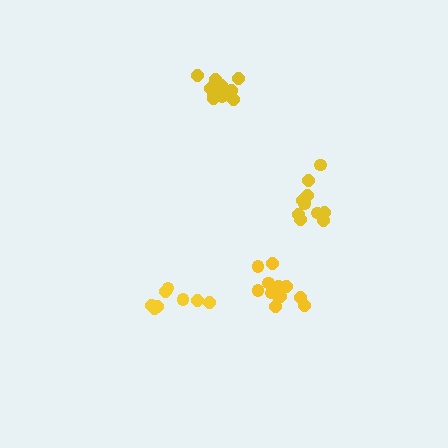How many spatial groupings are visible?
There are 4 spatial groupings.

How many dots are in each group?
Group 1: 14 dots, Group 2: 14 dots, Group 3: 11 dots, Group 4: 8 dots (47 total).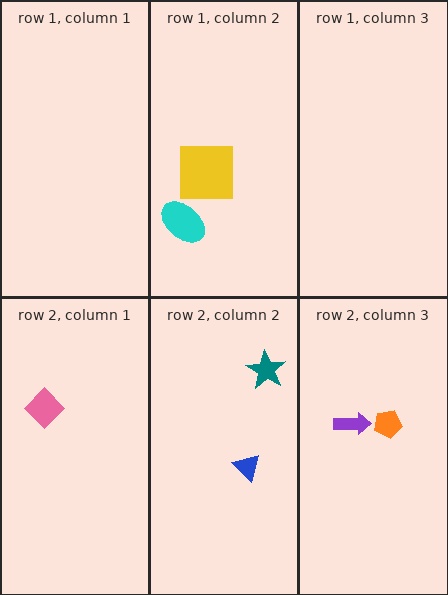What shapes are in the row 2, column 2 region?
The teal star, the blue triangle.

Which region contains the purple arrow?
The row 2, column 3 region.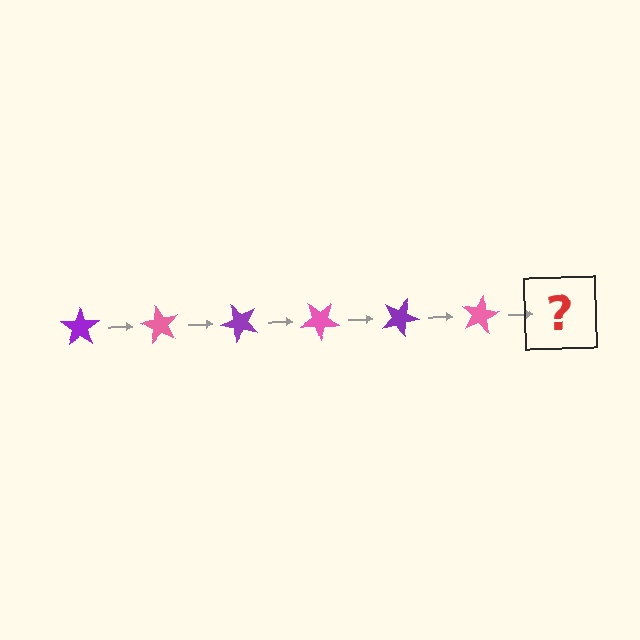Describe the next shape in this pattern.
It should be a purple star, rotated 360 degrees from the start.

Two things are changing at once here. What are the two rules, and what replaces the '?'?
The two rules are that it rotates 60 degrees each step and the color cycles through purple and pink. The '?' should be a purple star, rotated 360 degrees from the start.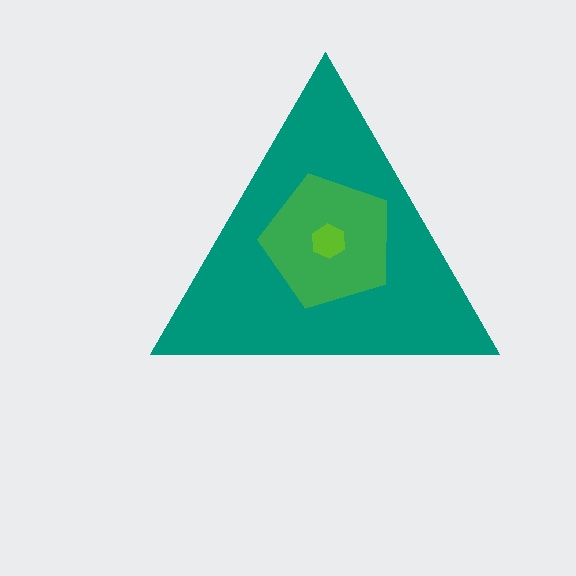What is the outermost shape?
The teal triangle.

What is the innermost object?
The lime hexagon.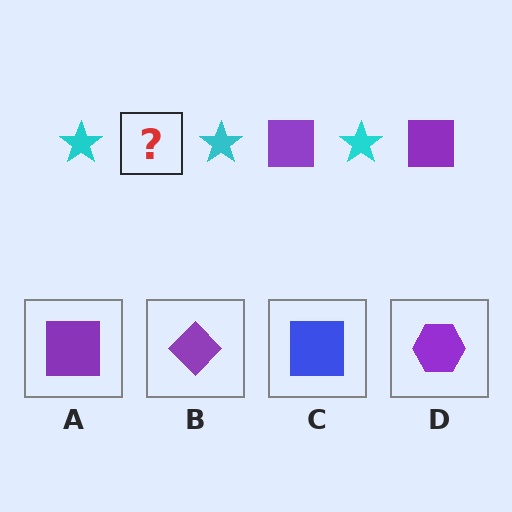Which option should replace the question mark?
Option A.